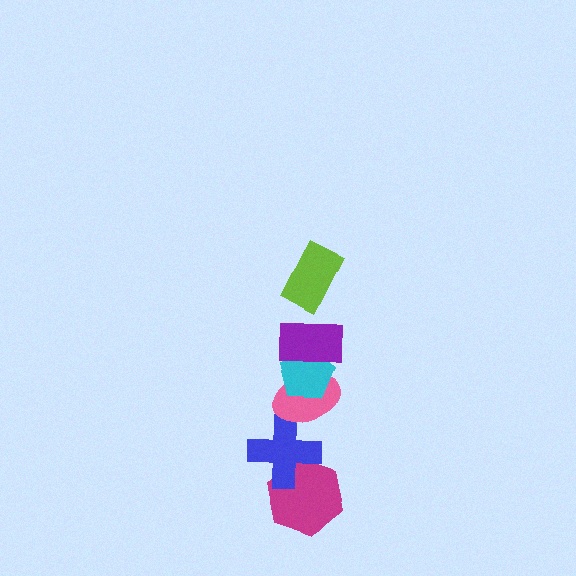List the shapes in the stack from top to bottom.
From top to bottom: the lime rectangle, the purple rectangle, the cyan pentagon, the pink ellipse, the blue cross, the magenta hexagon.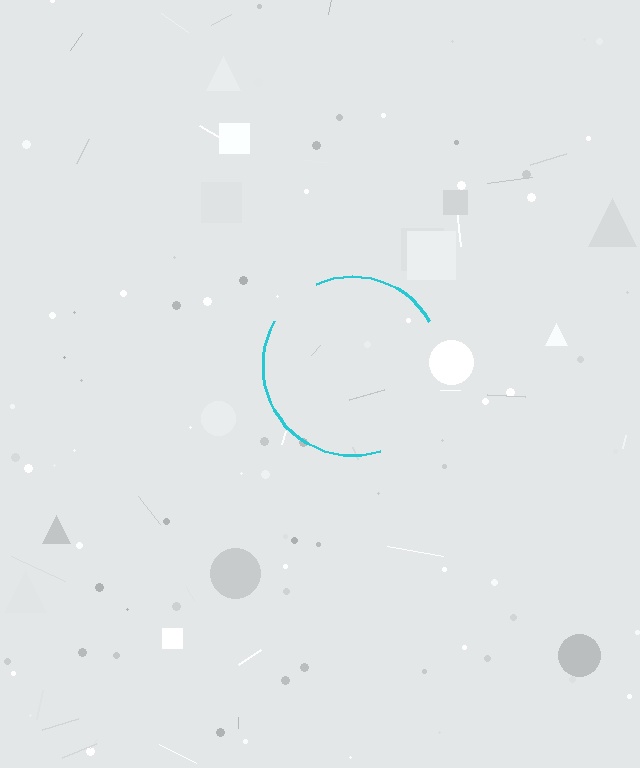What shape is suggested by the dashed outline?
The dashed outline suggests a circle.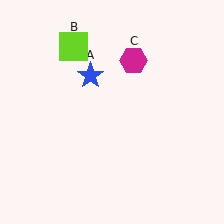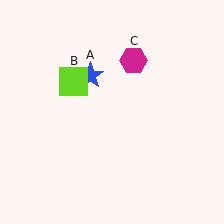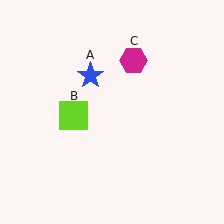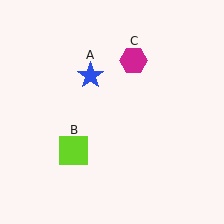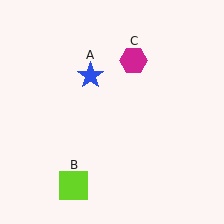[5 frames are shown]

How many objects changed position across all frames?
1 object changed position: lime square (object B).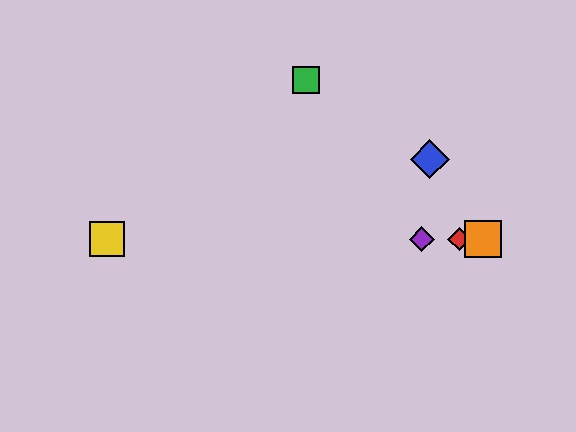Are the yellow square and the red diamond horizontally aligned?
Yes, both are at y≈239.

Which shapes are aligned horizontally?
The red diamond, the yellow square, the purple diamond, the orange square are aligned horizontally.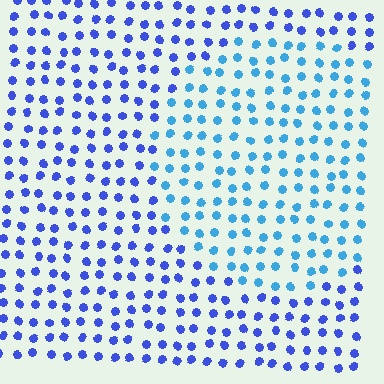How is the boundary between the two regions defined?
The boundary is defined purely by a slight shift in hue (about 33 degrees). Spacing, size, and orientation are identical on both sides.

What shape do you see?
I see a circle.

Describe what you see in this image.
The image is filled with small blue elements in a uniform arrangement. A circle-shaped region is visible where the elements are tinted to a slightly different hue, forming a subtle color boundary.